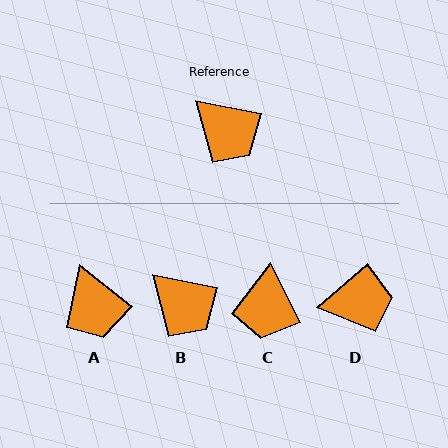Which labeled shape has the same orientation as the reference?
B.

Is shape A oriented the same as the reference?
No, it is off by about 27 degrees.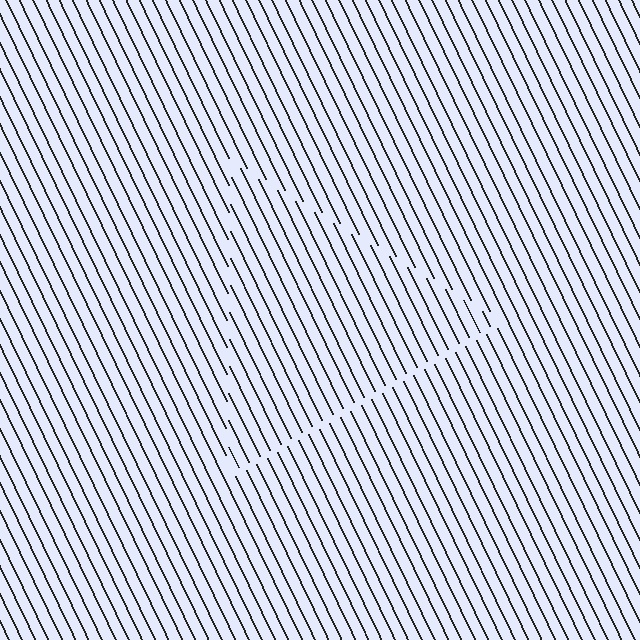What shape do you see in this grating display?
An illusory triangle. The interior of the shape contains the same grating, shifted by half a period — the contour is defined by the phase discontinuity where line-ends from the inner and outer gratings abut.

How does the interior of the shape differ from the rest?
The interior of the shape contains the same grating, shifted by half a period — the contour is defined by the phase discontinuity where line-ends from the inner and outer gratings abut.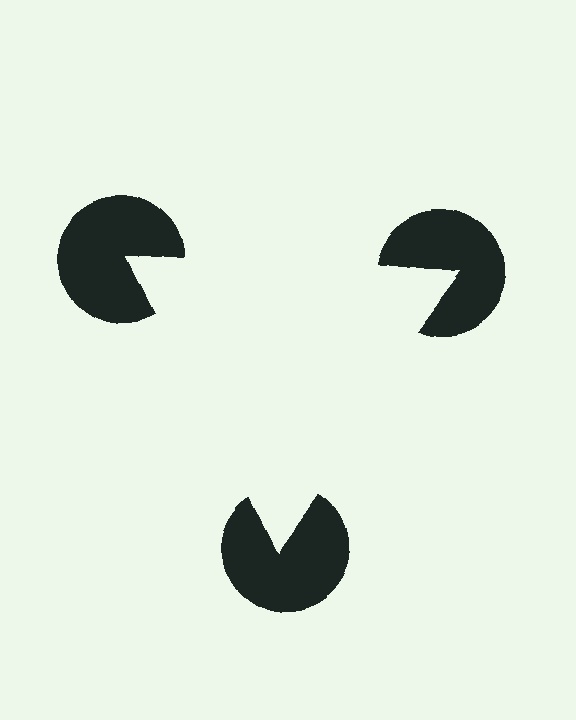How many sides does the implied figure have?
3 sides.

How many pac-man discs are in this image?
There are 3 — one at each vertex of the illusory triangle.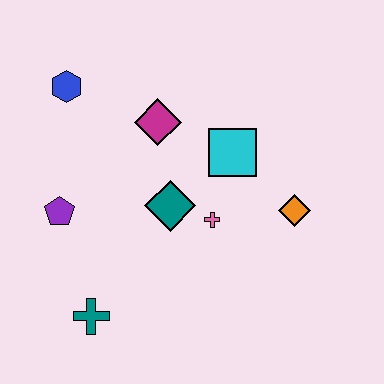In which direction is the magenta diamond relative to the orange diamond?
The magenta diamond is to the left of the orange diamond.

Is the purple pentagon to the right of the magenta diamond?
No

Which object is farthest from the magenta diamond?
The teal cross is farthest from the magenta diamond.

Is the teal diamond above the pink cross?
Yes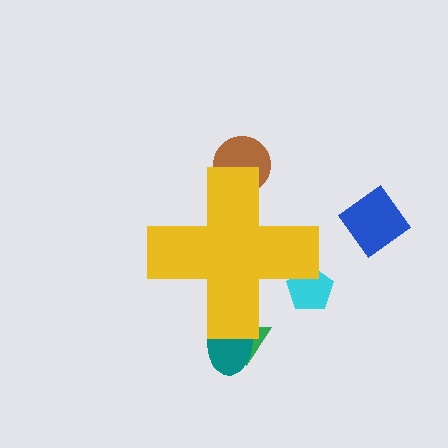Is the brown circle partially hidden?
Yes, the brown circle is partially hidden behind the yellow cross.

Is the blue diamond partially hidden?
No, the blue diamond is fully visible.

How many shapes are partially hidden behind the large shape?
4 shapes are partially hidden.